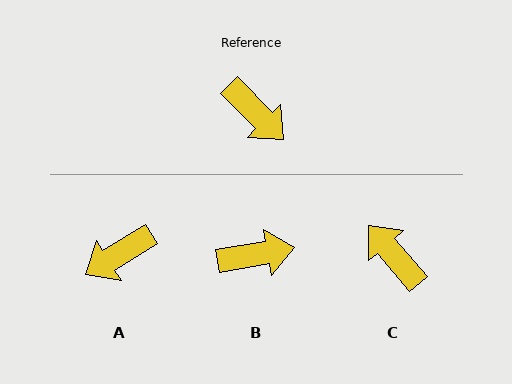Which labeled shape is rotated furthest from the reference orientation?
C, about 176 degrees away.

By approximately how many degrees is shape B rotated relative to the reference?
Approximately 55 degrees counter-clockwise.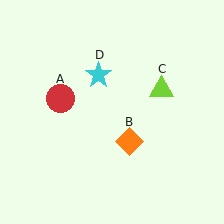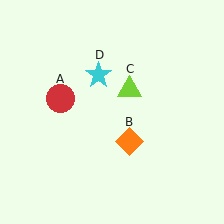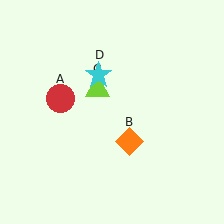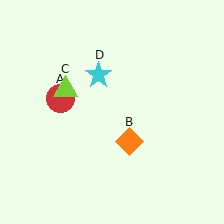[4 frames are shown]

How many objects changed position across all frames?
1 object changed position: lime triangle (object C).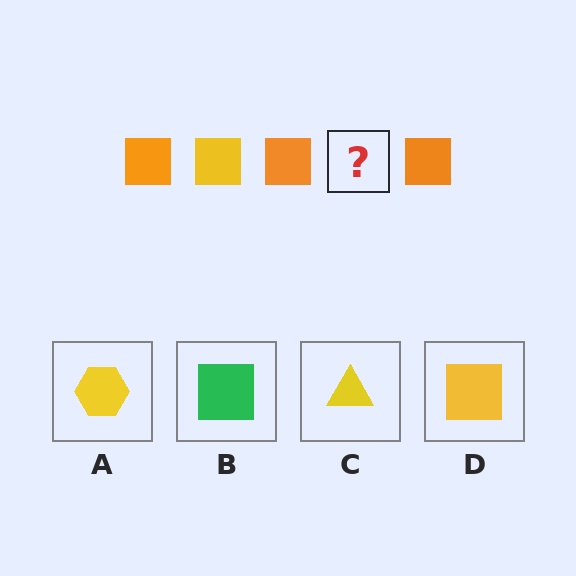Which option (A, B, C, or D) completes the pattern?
D.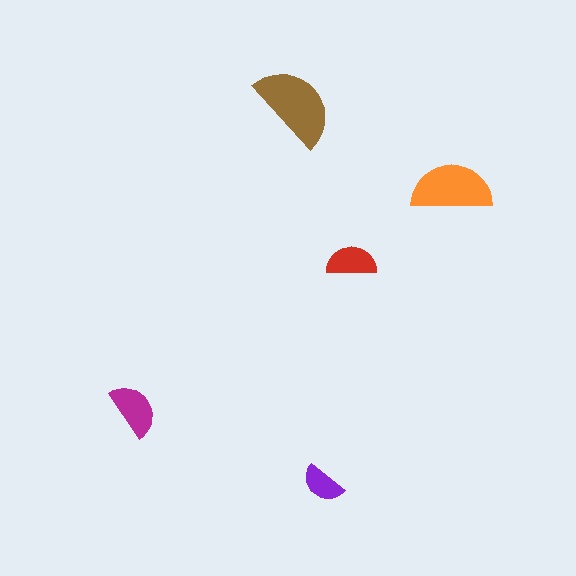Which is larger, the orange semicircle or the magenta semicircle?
The orange one.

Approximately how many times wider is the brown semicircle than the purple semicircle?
About 2 times wider.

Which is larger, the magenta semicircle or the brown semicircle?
The brown one.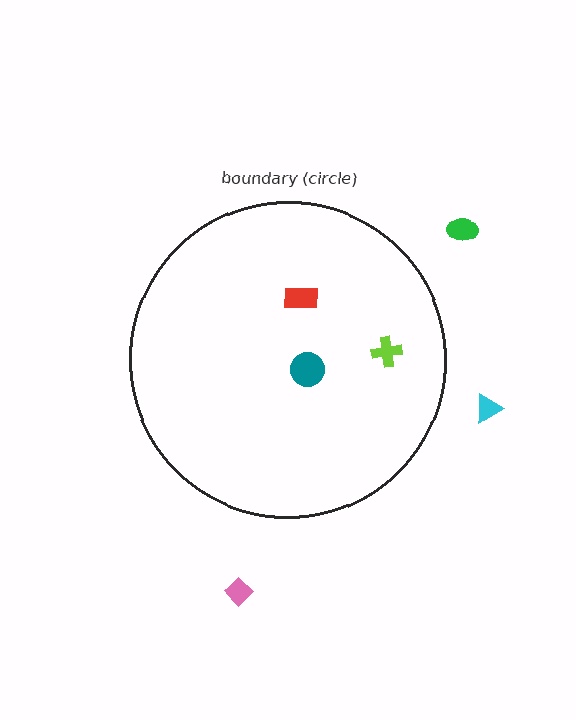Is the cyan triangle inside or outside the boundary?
Outside.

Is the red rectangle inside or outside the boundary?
Inside.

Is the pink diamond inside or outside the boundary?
Outside.